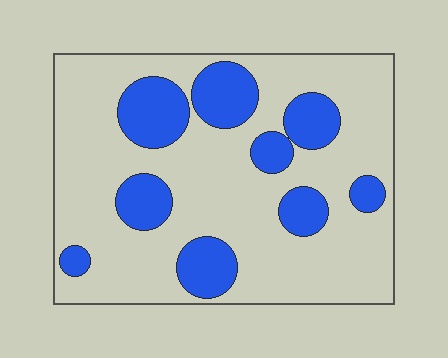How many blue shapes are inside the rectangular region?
9.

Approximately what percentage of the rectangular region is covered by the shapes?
Approximately 25%.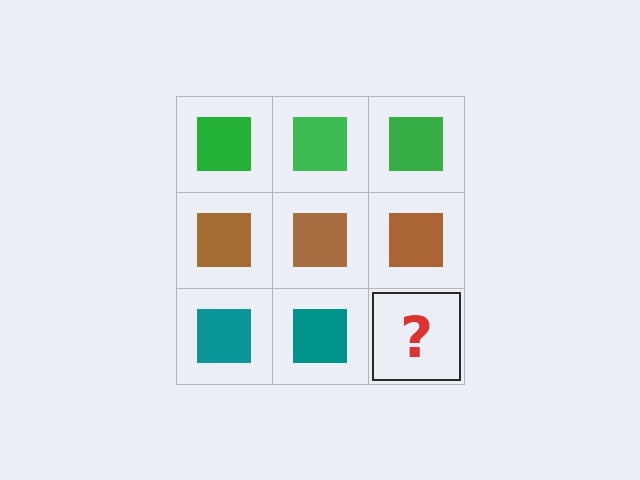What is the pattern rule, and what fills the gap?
The rule is that each row has a consistent color. The gap should be filled with a teal square.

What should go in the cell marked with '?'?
The missing cell should contain a teal square.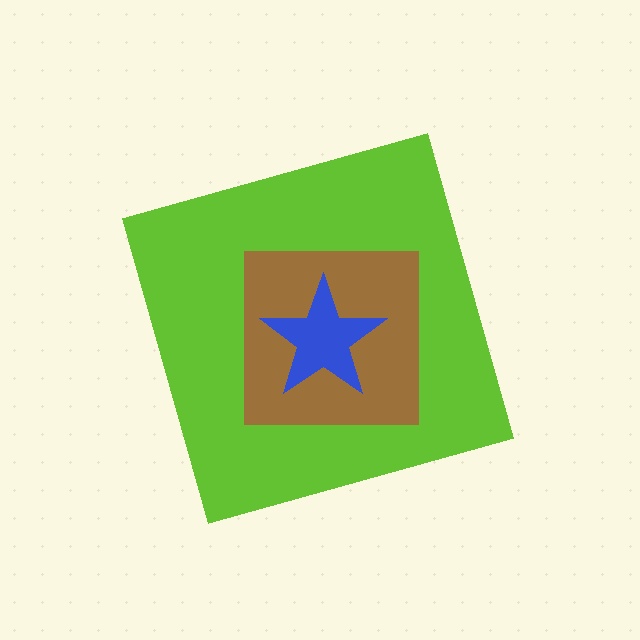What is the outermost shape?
The lime diamond.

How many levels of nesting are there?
3.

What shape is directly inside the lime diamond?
The brown square.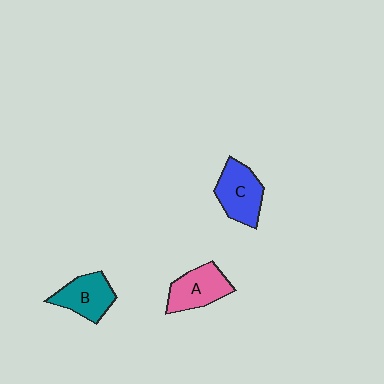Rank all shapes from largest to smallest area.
From largest to smallest: C (blue), A (pink), B (teal).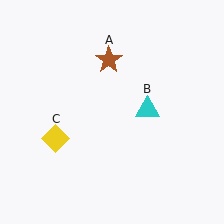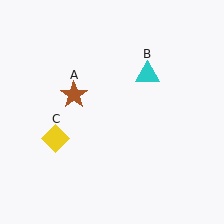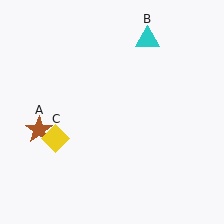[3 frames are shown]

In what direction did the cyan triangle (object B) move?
The cyan triangle (object B) moved up.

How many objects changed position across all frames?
2 objects changed position: brown star (object A), cyan triangle (object B).